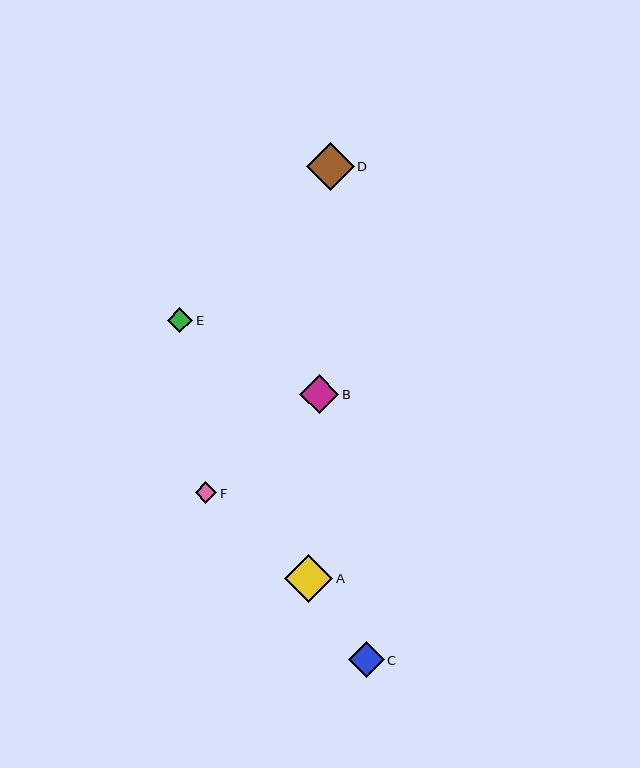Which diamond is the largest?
Diamond A is the largest with a size of approximately 48 pixels.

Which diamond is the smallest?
Diamond F is the smallest with a size of approximately 21 pixels.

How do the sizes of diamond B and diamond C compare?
Diamond B and diamond C are approximately the same size.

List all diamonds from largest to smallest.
From largest to smallest: A, D, B, C, E, F.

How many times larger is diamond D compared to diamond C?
Diamond D is approximately 1.3 times the size of diamond C.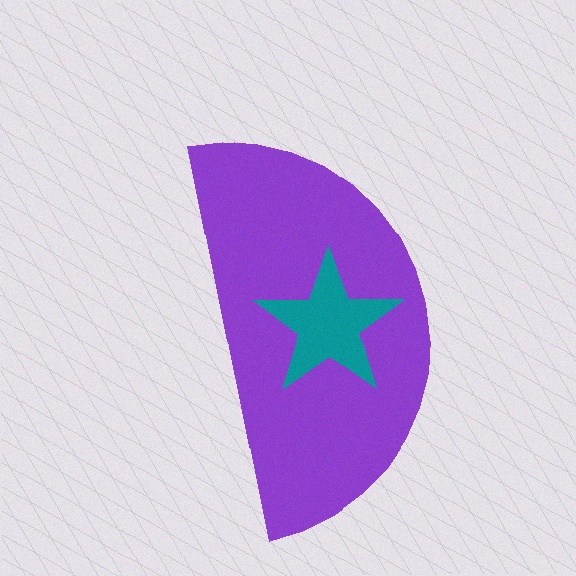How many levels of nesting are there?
2.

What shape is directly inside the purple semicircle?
The teal star.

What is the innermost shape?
The teal star.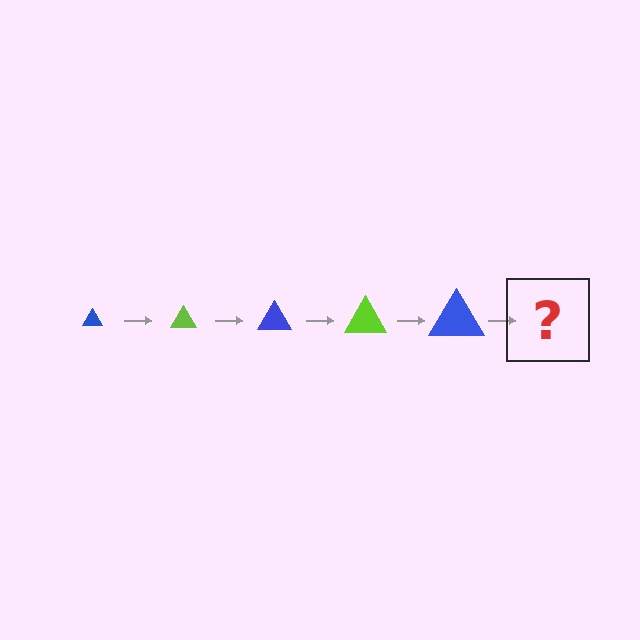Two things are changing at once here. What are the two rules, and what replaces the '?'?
The two rules are that the triangle grows larger each step and the color cycles through blue and lime. The '?' should be a lime triangle, larger than the previous one.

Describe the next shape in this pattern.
It should be a lime triangle, larger than the previous one.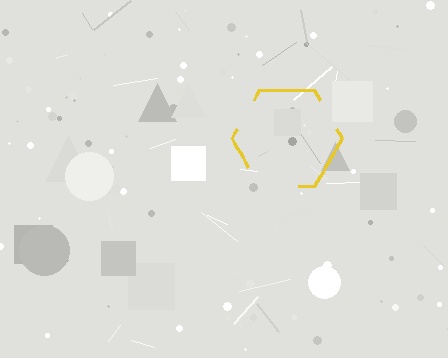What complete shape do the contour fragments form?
The contour fragments form a hexagon.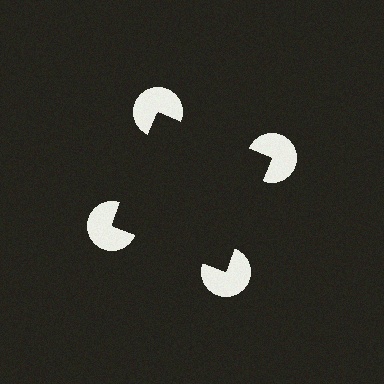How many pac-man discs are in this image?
There are 4 — one at each vertex of the illusory square.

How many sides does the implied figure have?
4 sides.